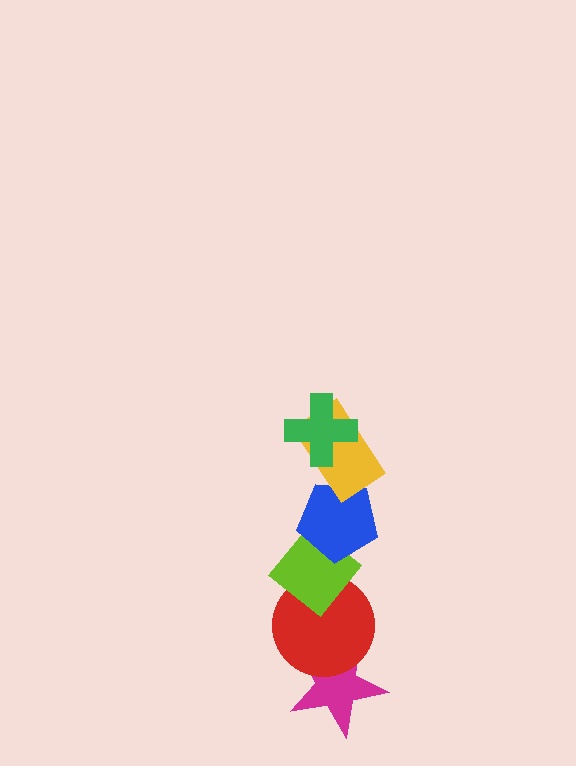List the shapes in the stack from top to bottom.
From top to bottom: the green cross, the yellow rectangle, the blue pentagon, the lime diamond, the red circle, the magenta star.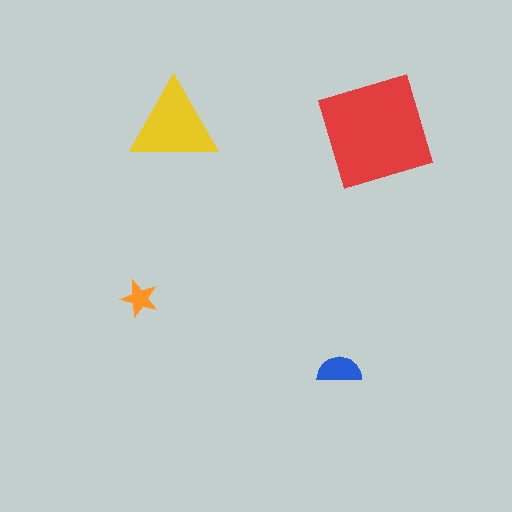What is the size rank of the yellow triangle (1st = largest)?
2nd.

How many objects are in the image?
There are 4 objects in the image.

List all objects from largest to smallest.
The red square, the yellow triangle, the blue semicircle, the orange star.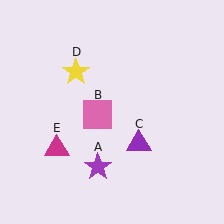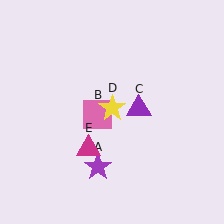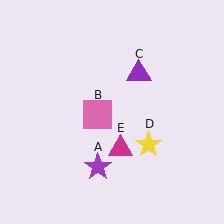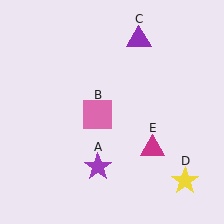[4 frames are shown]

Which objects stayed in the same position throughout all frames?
Purple star (object A) and pink square (object B) remained stationary.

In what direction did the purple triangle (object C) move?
The purple triangle (object C) moved up.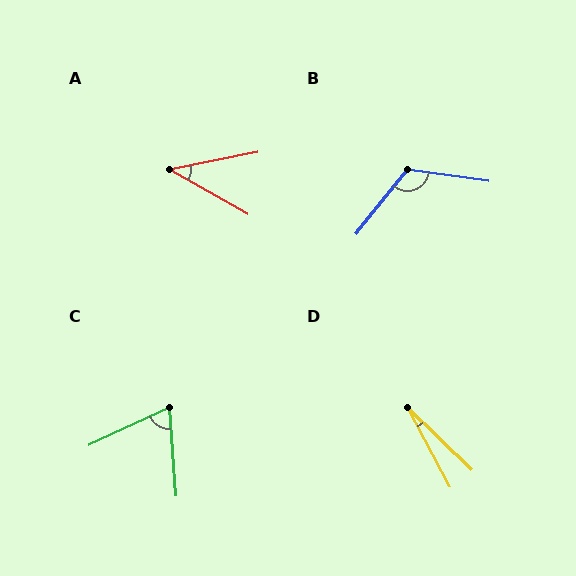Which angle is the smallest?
D, at approximately 18 degrees.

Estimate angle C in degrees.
Approximately 69 degrees.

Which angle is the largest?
B, at approximately 121 degrees.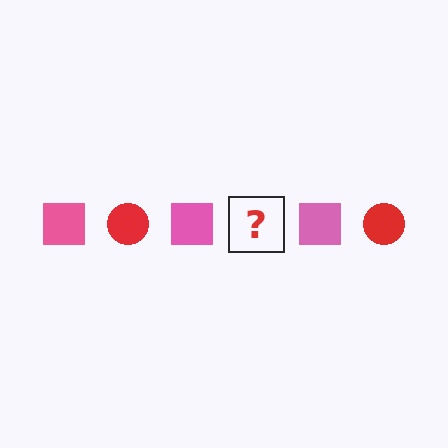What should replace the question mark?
The question mark should be replaced with a red circle.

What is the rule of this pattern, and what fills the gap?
The rule is that the pattern alternates between pink square and red circle. The gap should be filled with a red circle.